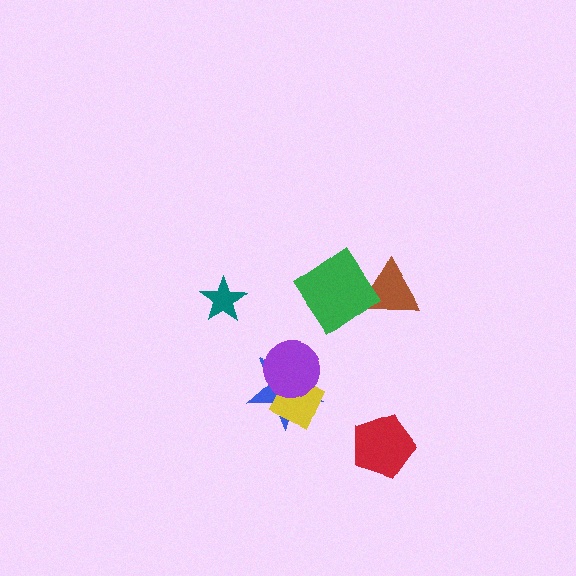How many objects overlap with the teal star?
0 objects overlap with the teal star.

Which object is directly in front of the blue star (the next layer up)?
The yellow diamond is directly in front of the blue star.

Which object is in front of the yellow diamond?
The purple circle is in front of the yellow diamond.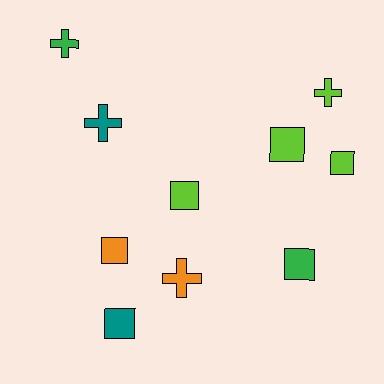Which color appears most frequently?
Lime, with 4 objects.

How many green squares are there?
There is 1 green square.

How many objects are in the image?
There are 10 objects.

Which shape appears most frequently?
Square, with 6 objects.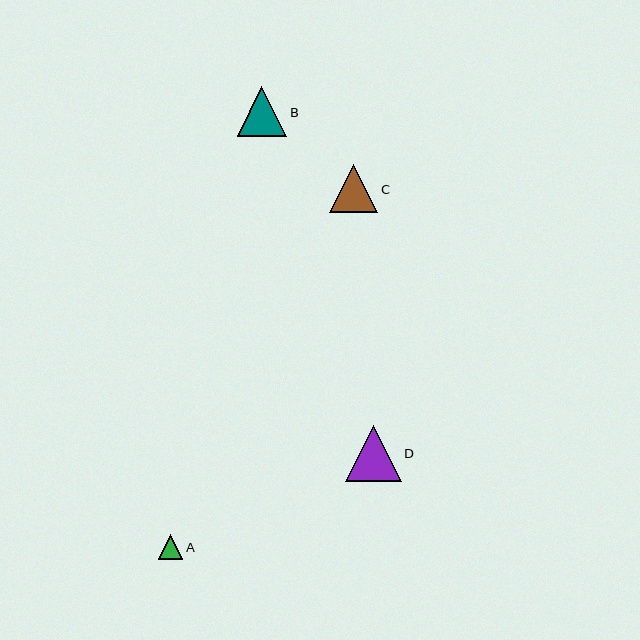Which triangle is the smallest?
Triangle A is the smallest with a size of approximately 25 pixels.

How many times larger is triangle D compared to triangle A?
Triangle D is approximately 2.3 times the size of triangle A.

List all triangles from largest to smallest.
From largest to smallest: D, B, C, A.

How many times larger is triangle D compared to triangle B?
Triangle D is approximately 1.1 times the size of triangle B.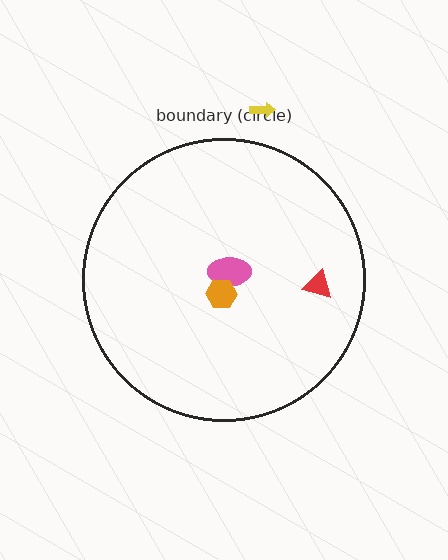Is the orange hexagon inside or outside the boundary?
Inside.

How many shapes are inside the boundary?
3 inside, 1 outside.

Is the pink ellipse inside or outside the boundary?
Inside.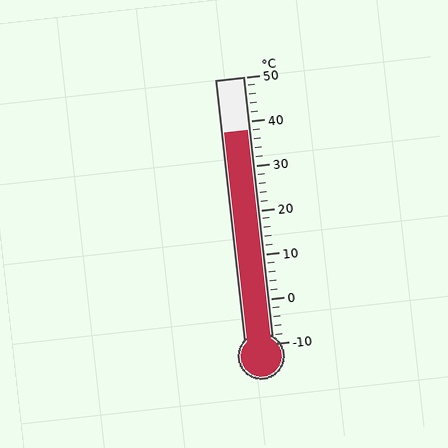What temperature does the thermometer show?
The thermometer shows approximately 38°C.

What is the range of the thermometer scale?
The thermometer scale ranges from -10°C to 50°C.